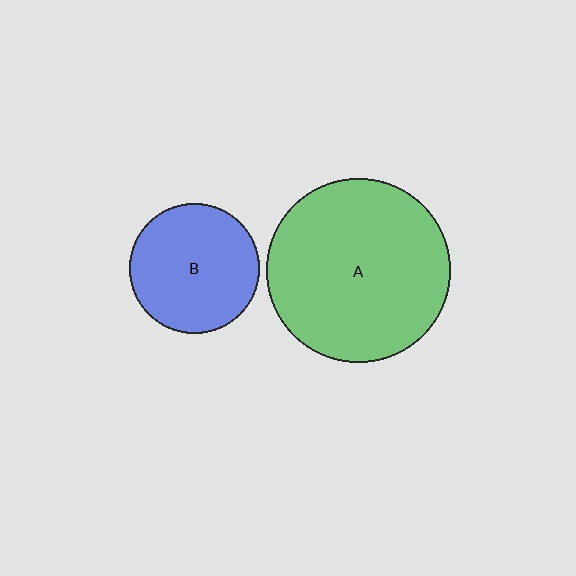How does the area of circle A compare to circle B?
Approximately 2.0 times.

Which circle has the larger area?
Circle A (green).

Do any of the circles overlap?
No, none of the circles overlap.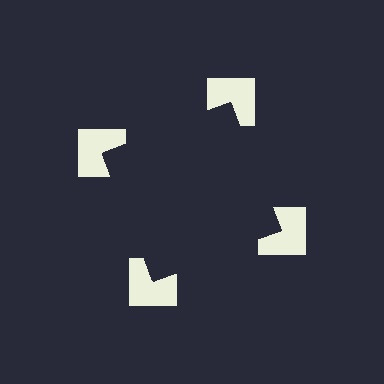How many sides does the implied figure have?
4 sides.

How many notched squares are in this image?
There are 4 — one at each vertex of the illusory square.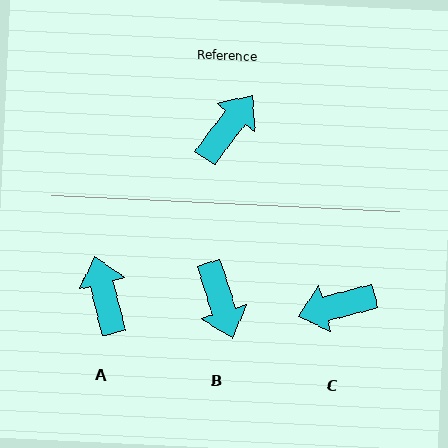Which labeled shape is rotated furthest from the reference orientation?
C, about 142 degrees away.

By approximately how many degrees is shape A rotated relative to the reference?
Approximately 51 degrees counter-clockwise.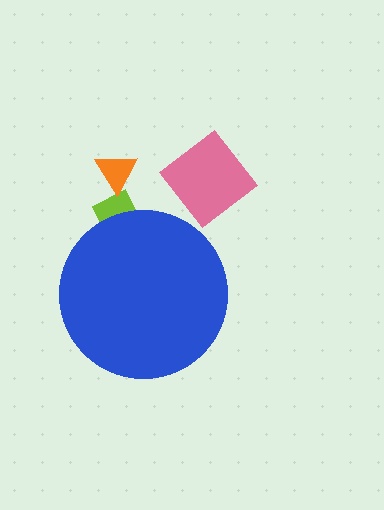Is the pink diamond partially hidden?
No, the pink diamond is fully visible.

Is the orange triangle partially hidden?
No, the orange triangle is fully visible.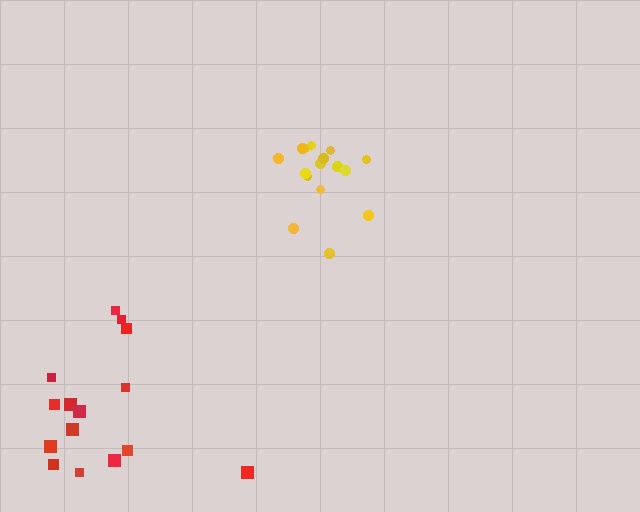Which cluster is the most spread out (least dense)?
Red.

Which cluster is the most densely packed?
Yellow.